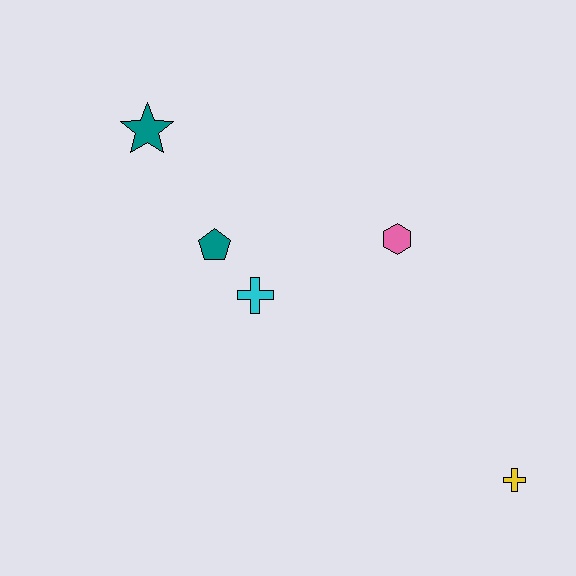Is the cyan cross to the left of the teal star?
No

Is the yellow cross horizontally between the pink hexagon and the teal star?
No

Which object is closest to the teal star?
The teal pentagon is closest to the teal star.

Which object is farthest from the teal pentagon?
The yellow cross is farthest from the teal pentagon.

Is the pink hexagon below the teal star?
Yes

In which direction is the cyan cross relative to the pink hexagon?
The cyan cross is to the left of the pink hexagon.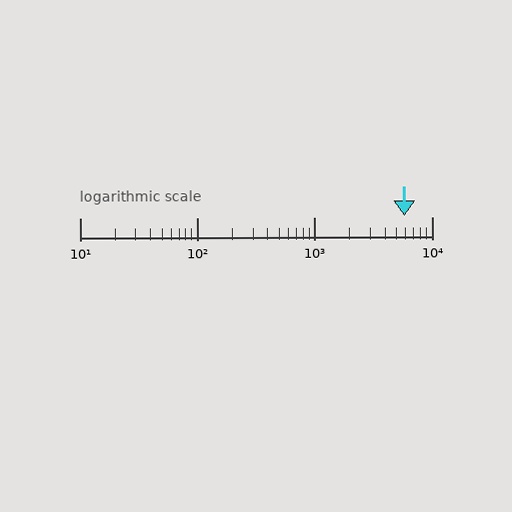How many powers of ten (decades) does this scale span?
The scale spans 3 decades, from 10 to 10000.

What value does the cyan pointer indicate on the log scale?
The pointer indicates approximately 5800.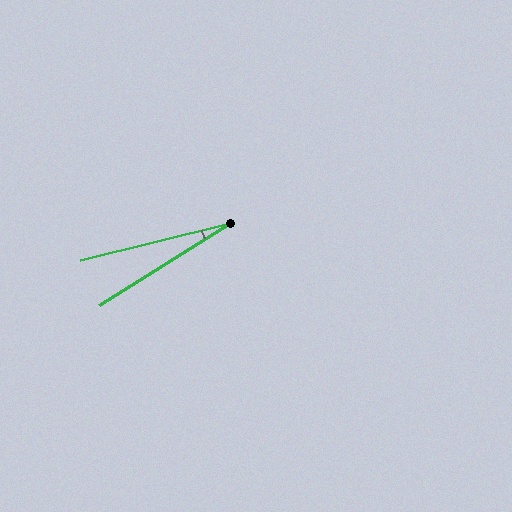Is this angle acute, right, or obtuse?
It is acute.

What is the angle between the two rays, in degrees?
Approximately 18 degrees.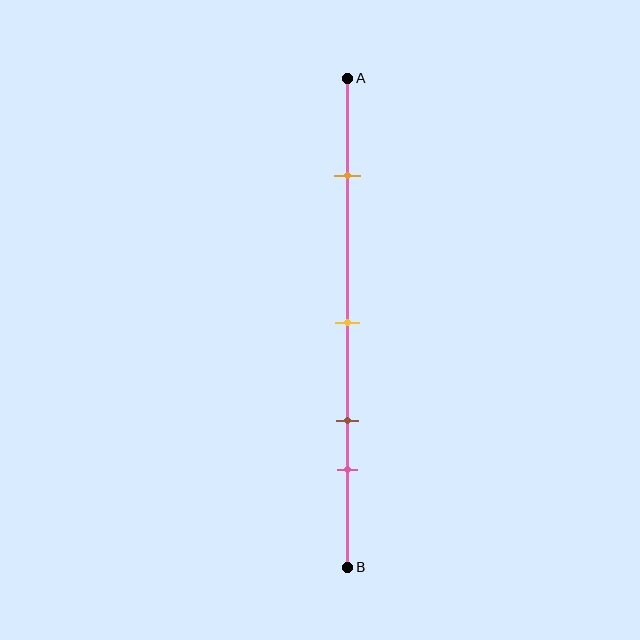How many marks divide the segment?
There are 4 marks dividing the segment.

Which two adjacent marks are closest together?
The brown and pink marks are the closest adjacent pair.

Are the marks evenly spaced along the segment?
No, the marks are not evenly spaced.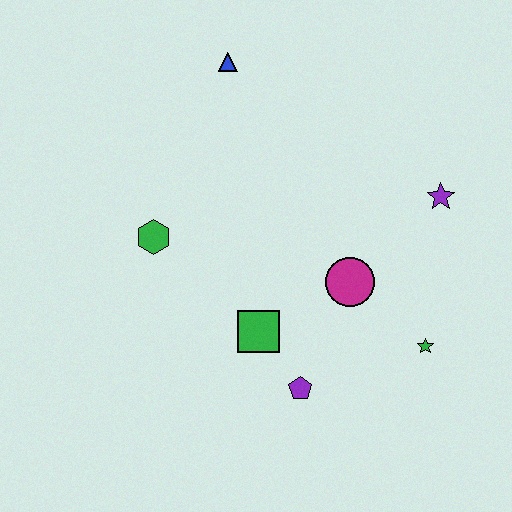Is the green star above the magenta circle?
No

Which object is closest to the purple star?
The magenta circle is closest to the purple star.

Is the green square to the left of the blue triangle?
No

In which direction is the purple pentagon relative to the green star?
The purple pentagon is to the left of the green star.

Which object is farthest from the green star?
The blue triangle is farthest from the green star.